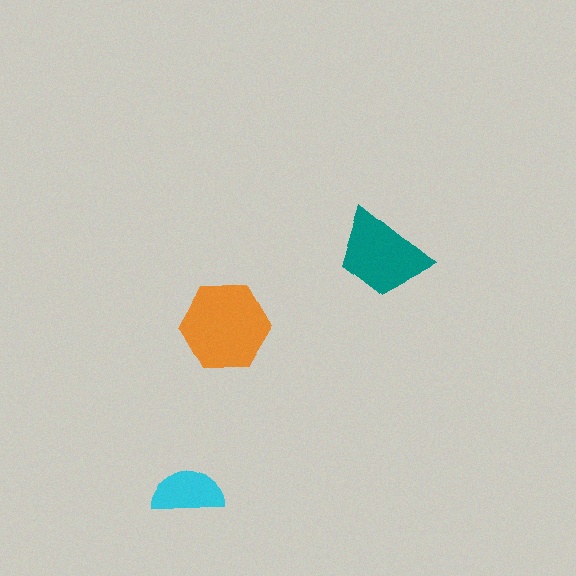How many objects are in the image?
There are 3 objects in the image.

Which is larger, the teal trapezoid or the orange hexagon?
The orange hexagon.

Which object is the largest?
The orange hexagon.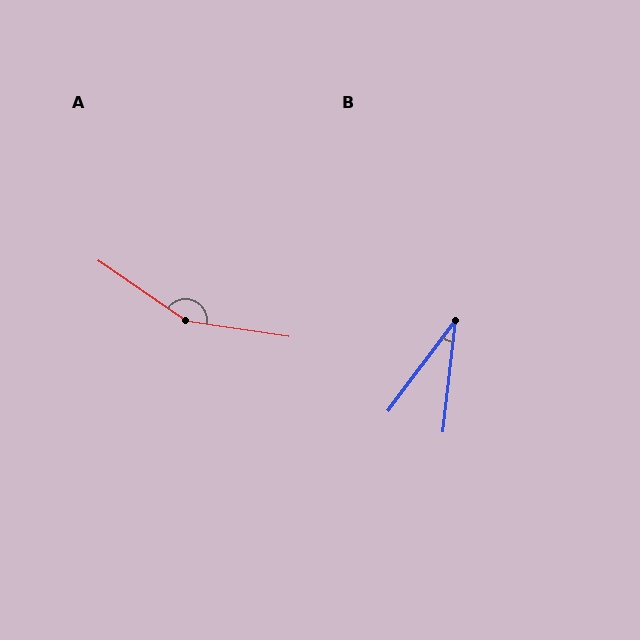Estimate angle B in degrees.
Approximately 30 degrees.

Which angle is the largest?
A, at approximately 154 degrees.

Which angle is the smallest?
B, at approximately 30 degrees.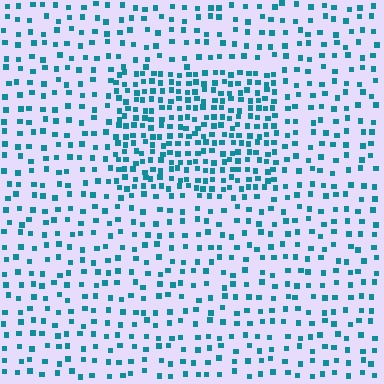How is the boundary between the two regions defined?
The boundary is defined by a change in element density (approximately 2.1x ratio). All elements are the same color, size, and shape.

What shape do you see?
I see a rectangle.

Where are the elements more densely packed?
The elements are more densely packed inside the rectangle boundary.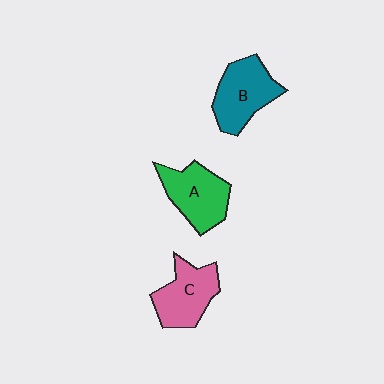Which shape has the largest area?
Shape B (teal).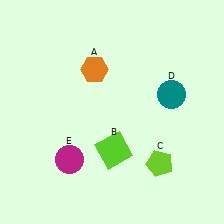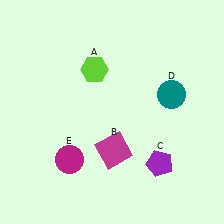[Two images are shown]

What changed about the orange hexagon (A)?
In Image 1, A is orange. In Image 2, it changed to lime.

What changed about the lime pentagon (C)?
In Image 1, C is lime. In Image 2, it changed to purple.